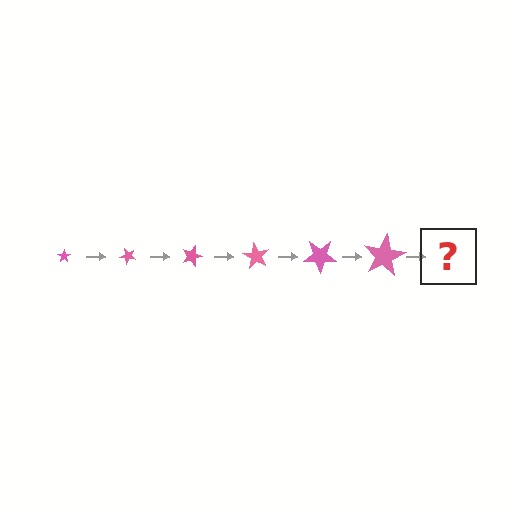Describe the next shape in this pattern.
It should be a star, larger than the previous one and rotated 270 degrees from the start.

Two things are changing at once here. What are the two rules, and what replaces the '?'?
The two rules are that the star grows larger each step and it rotates 45 degrees each step. The '?' should be a star, larger than the previous one and rotated 270 degrees from the start.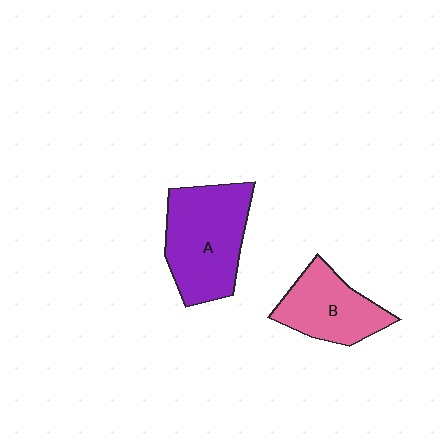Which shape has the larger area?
Shape A (purple).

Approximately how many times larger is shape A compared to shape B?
Approximately 1.4 times.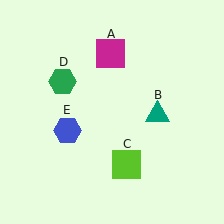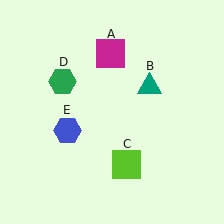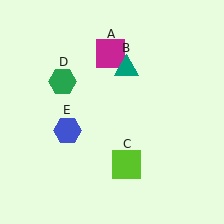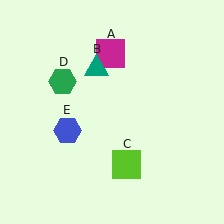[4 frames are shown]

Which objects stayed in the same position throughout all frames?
Magenta square (object A) and lime square (object C) and green hexagon (object D) and blue hexagon (object E) remained stationary.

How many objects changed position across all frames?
1 object changed position: teal triangle (object B).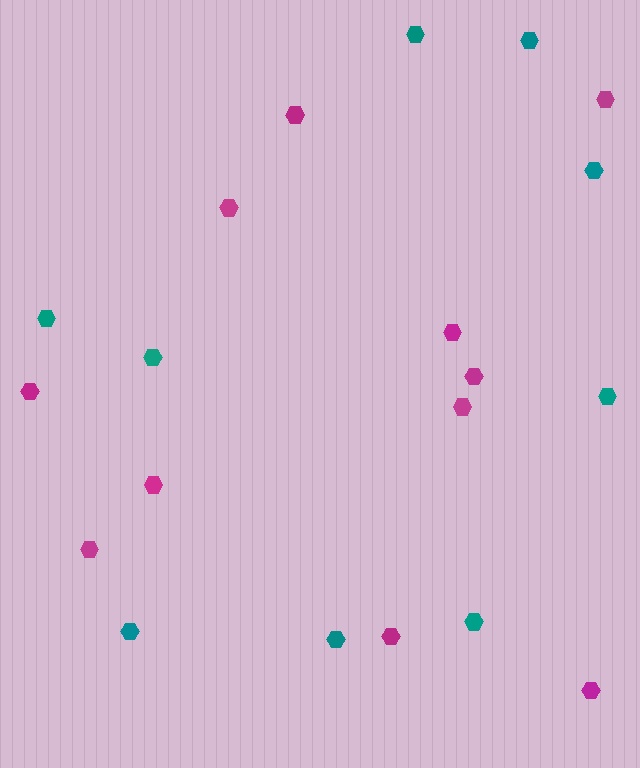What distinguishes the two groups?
There are 2 groups: one group of teal hexagons (9) and one group of magenta hexagons (11).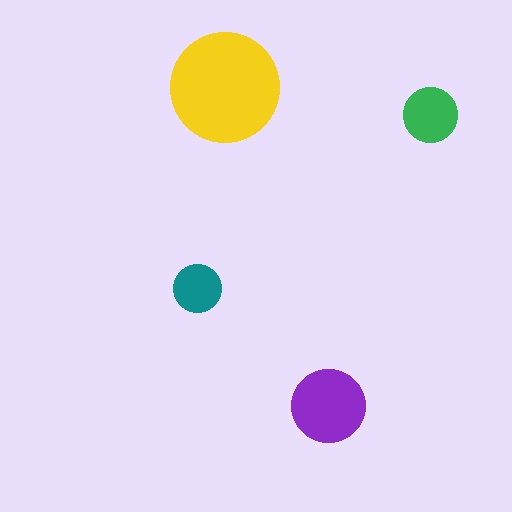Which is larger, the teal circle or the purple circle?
The purple one.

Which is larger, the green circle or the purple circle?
The purple one.